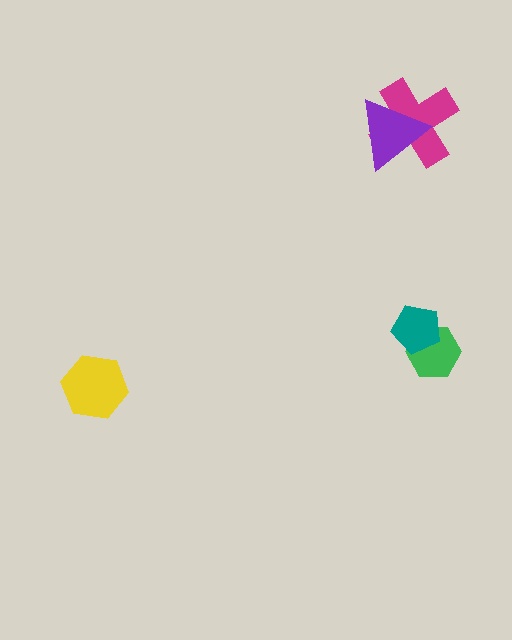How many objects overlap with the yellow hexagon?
0 objects overlap with the yellow hexagon.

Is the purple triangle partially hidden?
No, no other shape covers it.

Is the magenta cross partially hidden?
Yes, it is partially covered by another shape.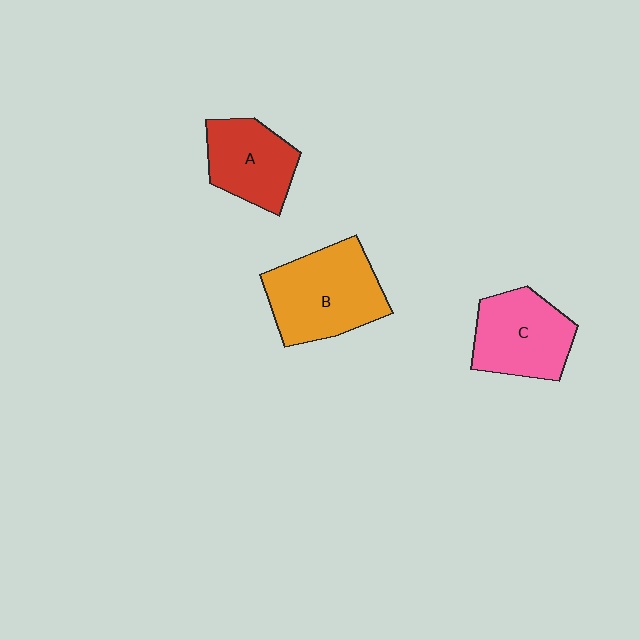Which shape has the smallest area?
Shape A (red).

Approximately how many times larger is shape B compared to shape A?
Approximately 1.4 times.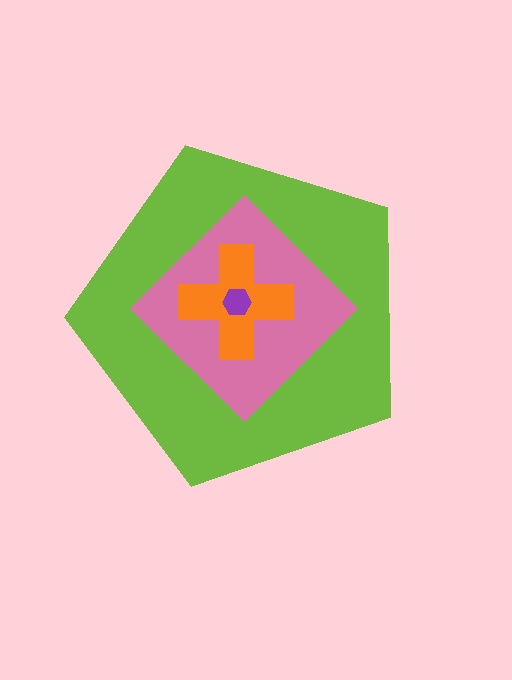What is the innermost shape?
The purple hexagon.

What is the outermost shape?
The lime pentagon.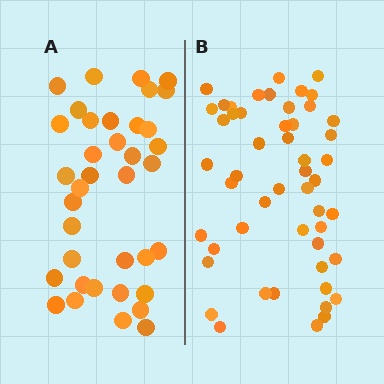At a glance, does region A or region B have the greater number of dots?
Region B (the right region) has more dots.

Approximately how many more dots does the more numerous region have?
Region B has approximately 15 more dots than region A.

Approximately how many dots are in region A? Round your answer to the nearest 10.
About 40 dots. (The exact count is 37, which rounds to 40.)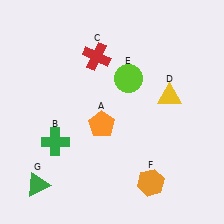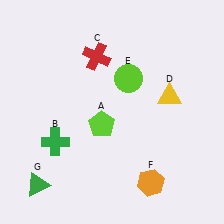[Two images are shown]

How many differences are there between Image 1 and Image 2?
There is 1 difference between the two images.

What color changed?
The pentagon (A) changed from orange in Image 1 to lime in Image 2.